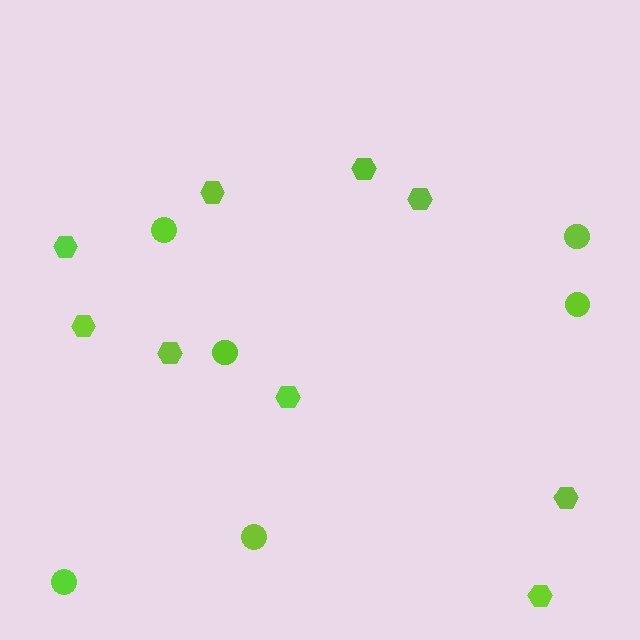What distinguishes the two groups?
There are 2 groups: one group of hexagons (9) and one group of circles (6).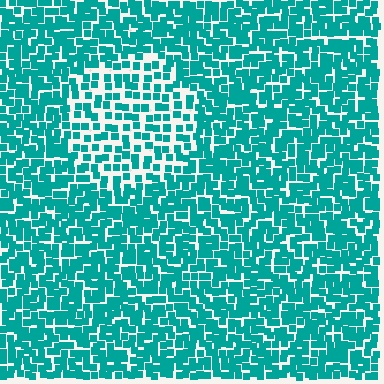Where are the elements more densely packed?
The elements are more densely packed outside the circle boundary.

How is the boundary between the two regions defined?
The boundary is defined by a change in element density (approximately 1.8x ratio). All elements are the same color, size, and shape.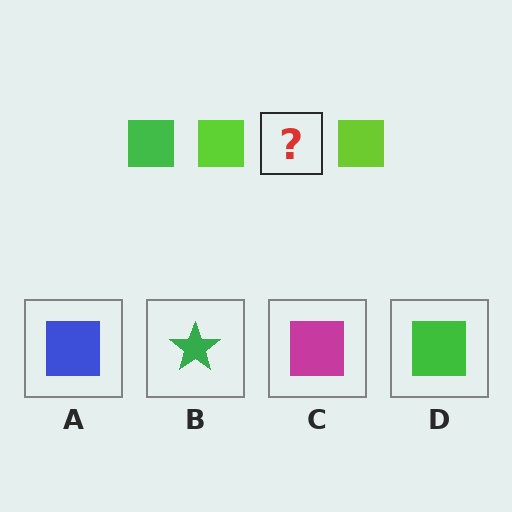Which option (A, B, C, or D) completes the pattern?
D.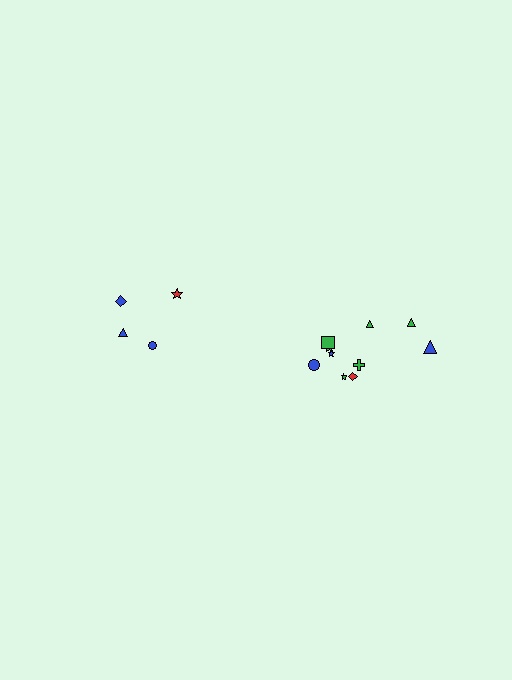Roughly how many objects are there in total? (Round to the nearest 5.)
Roughly 15 objects in total.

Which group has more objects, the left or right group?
The right group.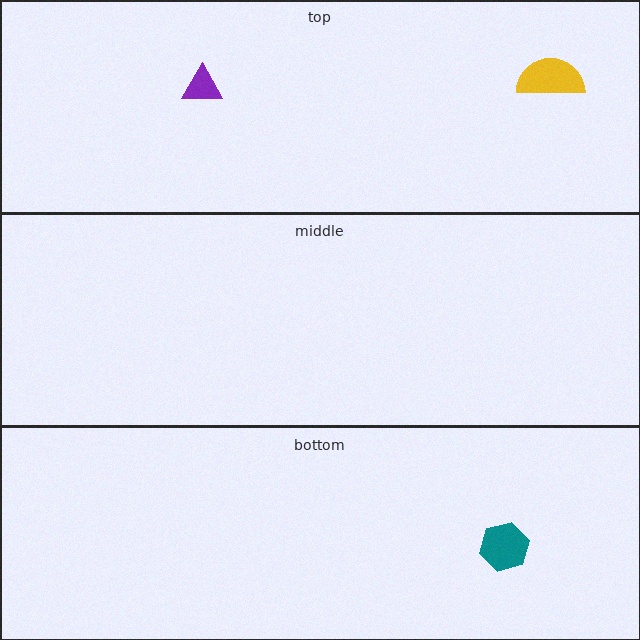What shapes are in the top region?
The purple triangle, the yellow semicircle.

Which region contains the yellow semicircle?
The top region.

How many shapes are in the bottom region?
1.